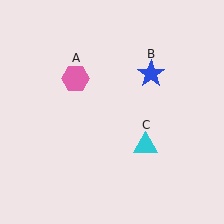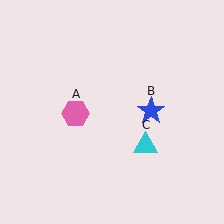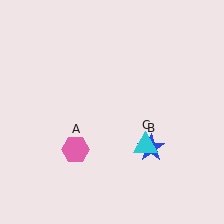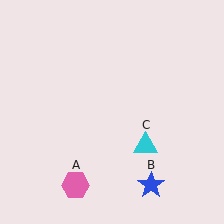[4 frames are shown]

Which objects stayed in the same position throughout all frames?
Cyan triangle (object C) remained stationary.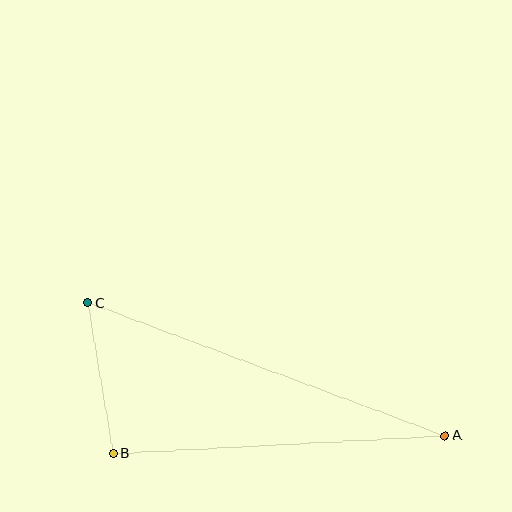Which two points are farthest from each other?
Points A and C are farthest from each other.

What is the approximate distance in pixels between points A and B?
The distance between A and B is approximately 333 pixels.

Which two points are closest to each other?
Points B and C are closest to each other.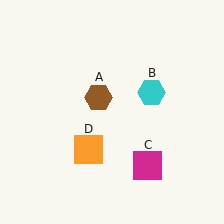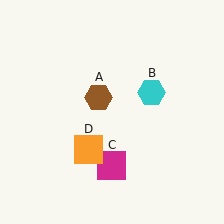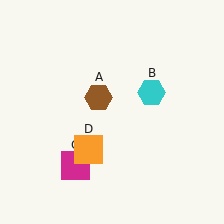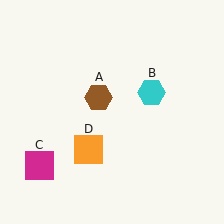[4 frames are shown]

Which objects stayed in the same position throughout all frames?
Brown hexagon (object A) and cyan hexagon (object B) and orange square (object D) remained stationary.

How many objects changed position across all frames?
1 object changed position: magenta square (object C).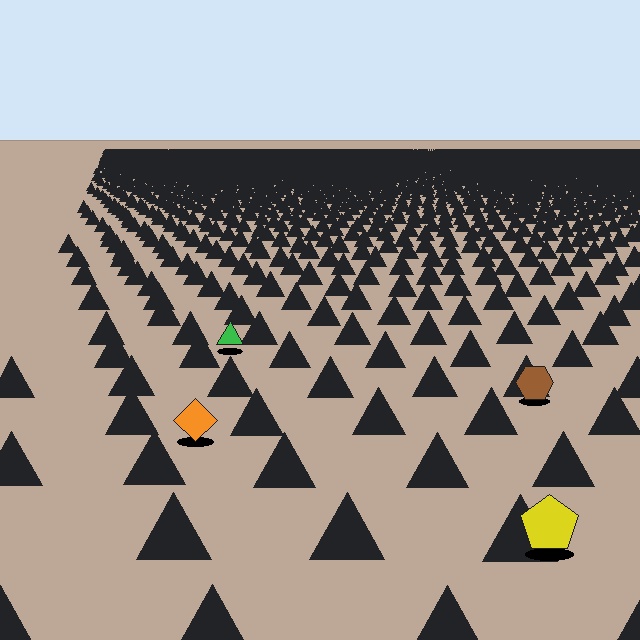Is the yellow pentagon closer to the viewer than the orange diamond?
Yes. The yellow pentagon is closer — you can tell from the texture gradient: the ground texture is coarser near it.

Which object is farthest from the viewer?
The green triangle is farthest from the viewer. It appears smaller and the ground texture around it is denser.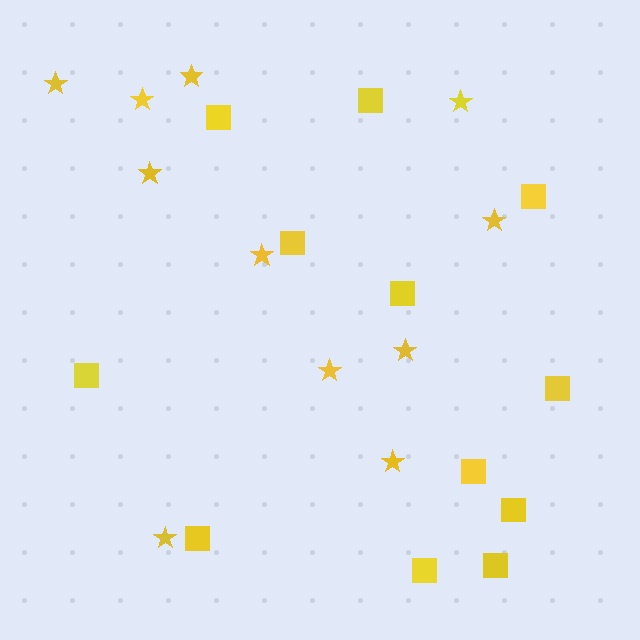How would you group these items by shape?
There are 2 groups: one group of stars (11) and one group of squares (12).